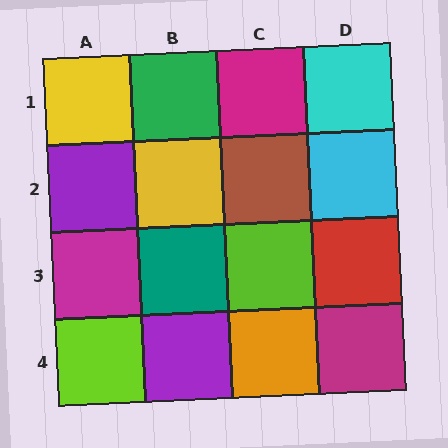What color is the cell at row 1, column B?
Green.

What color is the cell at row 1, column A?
Yellow.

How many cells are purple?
2 cells are purple.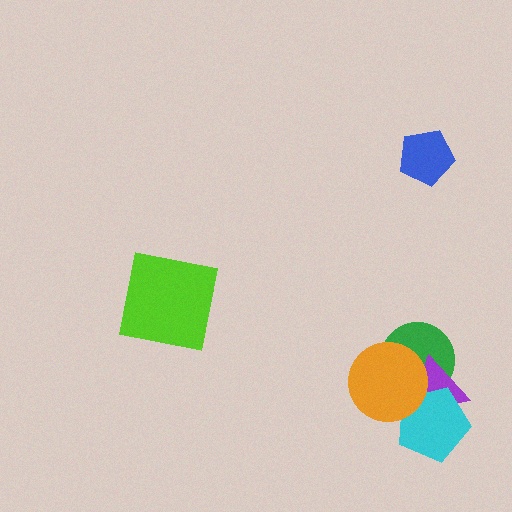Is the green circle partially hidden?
Yes, it is partially covered by another shape.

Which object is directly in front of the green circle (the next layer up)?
The purple triangle is directly in front of the green circle.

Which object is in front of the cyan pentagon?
The orange circle is in front of the cyan pentagon.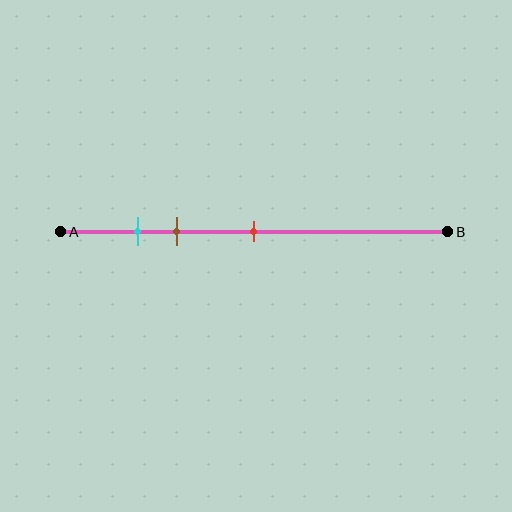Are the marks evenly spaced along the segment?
No, the marks are not evenly spaced.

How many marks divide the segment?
There are 3 marks dividing the segment.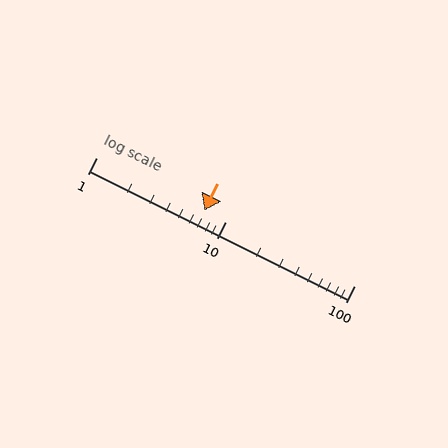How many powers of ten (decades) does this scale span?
The scale spans 2 decades, from 1 to 100.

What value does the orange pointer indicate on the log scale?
The pointer indicates approximately 6.9.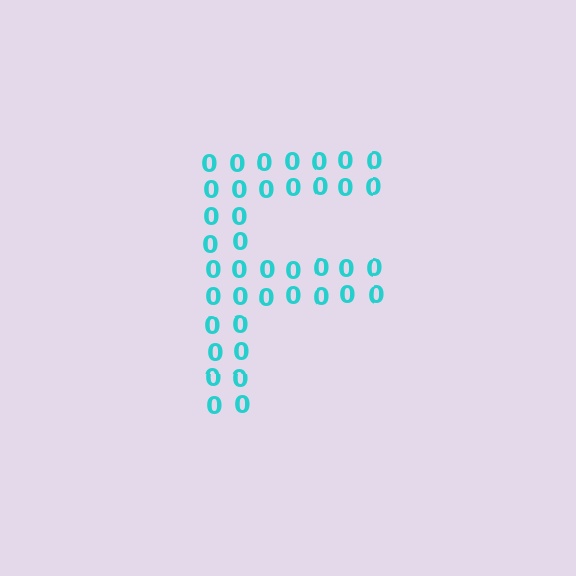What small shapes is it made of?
It is made of small digit 0's.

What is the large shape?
The large shape is the letter F.